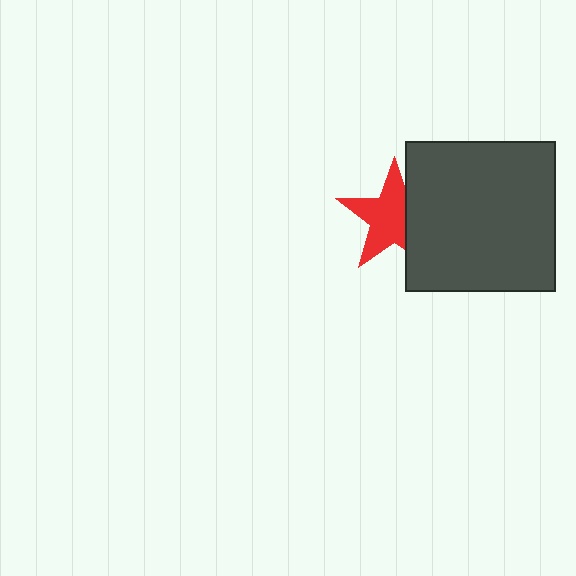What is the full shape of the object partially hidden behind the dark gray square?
The partially hidden object is a red star.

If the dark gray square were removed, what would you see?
You would see the complete red star.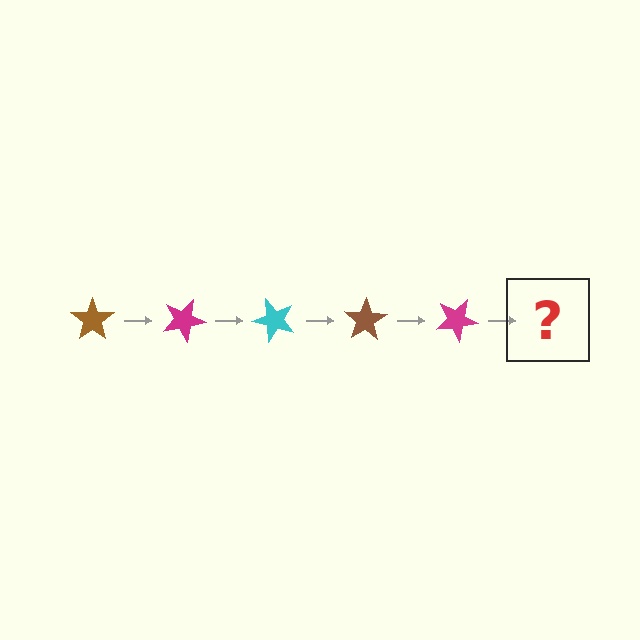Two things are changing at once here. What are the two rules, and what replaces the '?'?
The two rules are that it rotates 25 degrees each step and the color cycles through brown, magenta, and cyan. The '?' should be a cyan star, rotated 125 degrees from the start.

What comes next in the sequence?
The next element should be a cyan star, rotated 125 degrees from the start.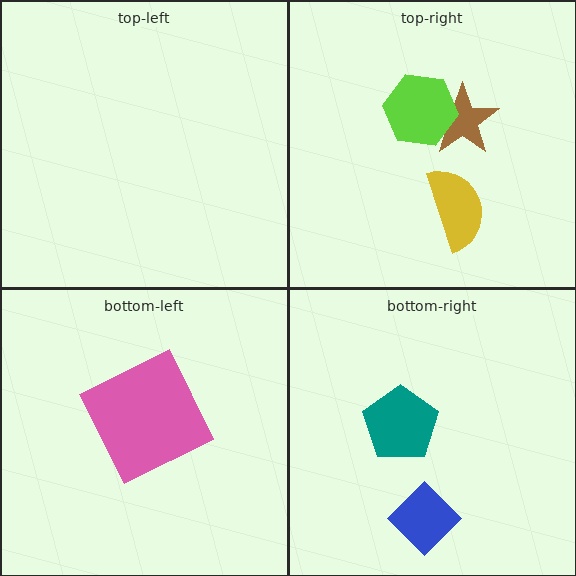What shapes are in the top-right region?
The yellow semicircle, the brown star, the lime hexagon.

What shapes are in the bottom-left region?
The pink square.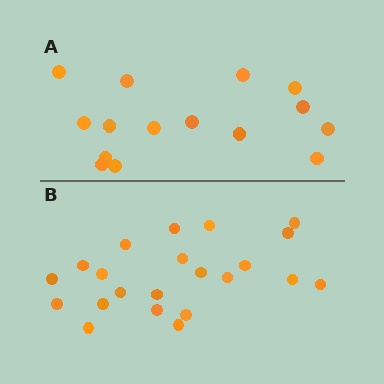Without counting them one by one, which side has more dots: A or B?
Region B (the bottom region) has more dots.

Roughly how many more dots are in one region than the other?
Region B has roughly 8 or so more dots than region A.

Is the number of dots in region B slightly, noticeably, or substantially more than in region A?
Region B has substantially more. The ratio is roughly 1.5 to 1.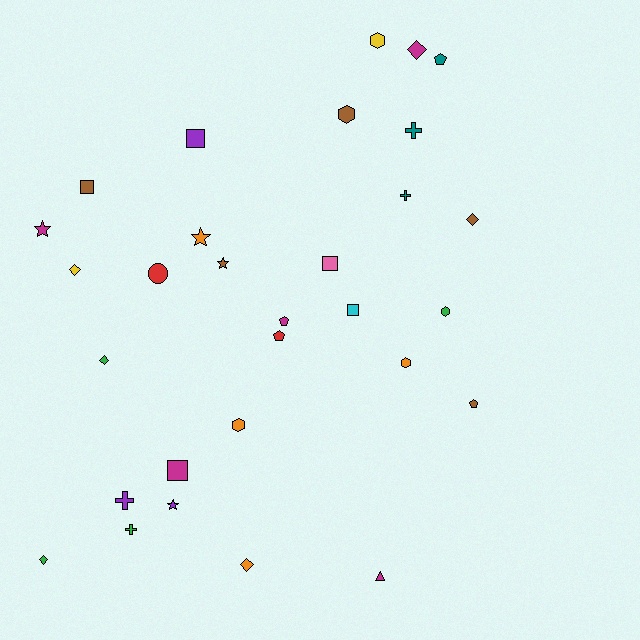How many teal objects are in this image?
There are 3 teal objects.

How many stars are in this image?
There are 4 stars.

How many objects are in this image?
There are 30 objects.